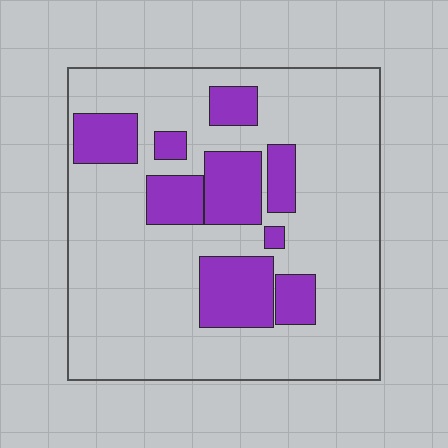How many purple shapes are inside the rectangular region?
9.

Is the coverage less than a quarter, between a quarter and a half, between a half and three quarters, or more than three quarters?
Less than a quarter.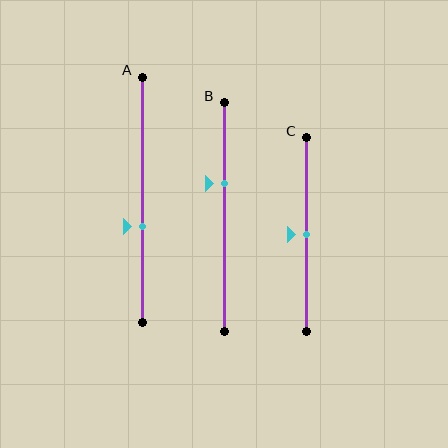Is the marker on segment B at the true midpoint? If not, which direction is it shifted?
No, the marker on segment B is shifted upward by about 15% of the segment length.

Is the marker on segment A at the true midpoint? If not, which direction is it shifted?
No, the marker on segment A is shifted downward by about 11% of the segment length.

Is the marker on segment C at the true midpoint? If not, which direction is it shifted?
Yes, the marker on segment C is at the true midpoint.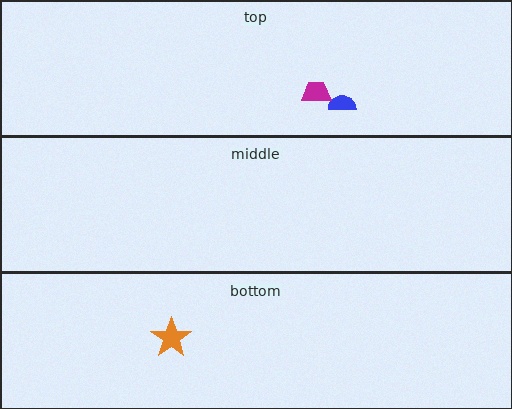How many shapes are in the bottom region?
1.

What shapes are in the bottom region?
The orange star.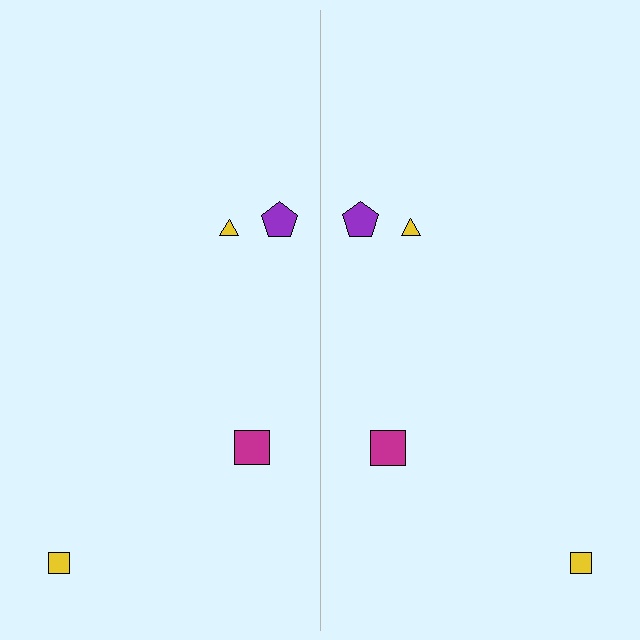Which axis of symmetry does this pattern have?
The pattern has a vertical axis of symmetry running through the center of the image.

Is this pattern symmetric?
Yes, this pattern has bilateral (reflection) symmetry.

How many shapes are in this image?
There are 8 shapes in this image.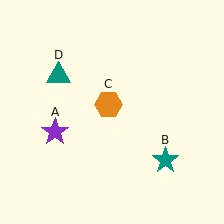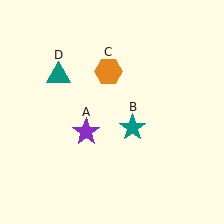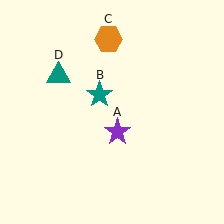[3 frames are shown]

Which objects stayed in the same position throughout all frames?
Teal triangle (object D) remained stationary.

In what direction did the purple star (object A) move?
The purple star (object A) moved right.